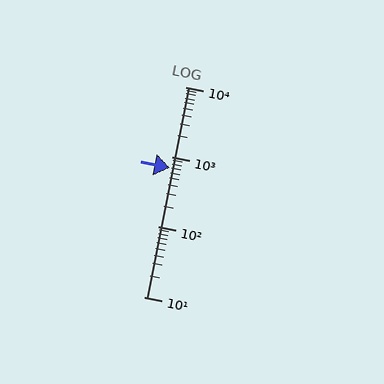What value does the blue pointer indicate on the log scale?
The pointer indicates approximately 700.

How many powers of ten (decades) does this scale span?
The scale spans 3 decades, from 10 to 10000.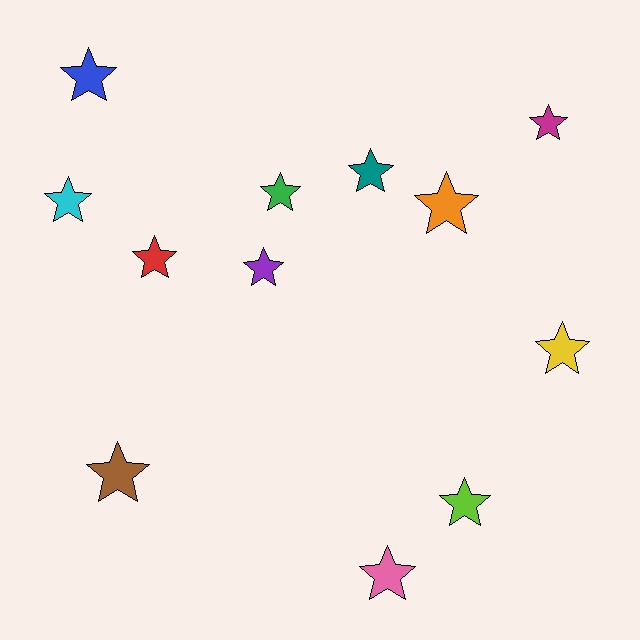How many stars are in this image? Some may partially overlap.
There are 12 stars.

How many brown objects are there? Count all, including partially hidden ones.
There is 1 brown object.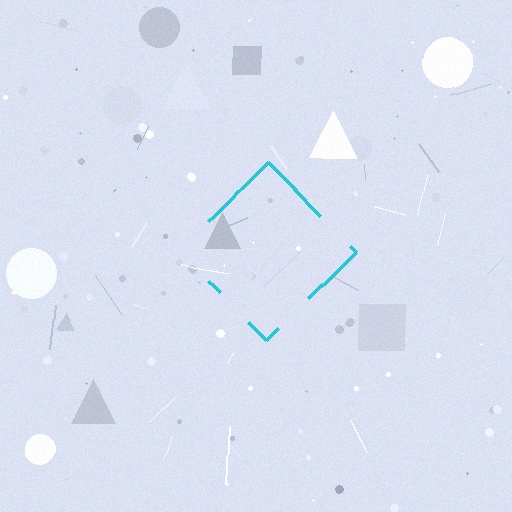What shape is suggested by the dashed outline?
The dashed outline suggests a diamond.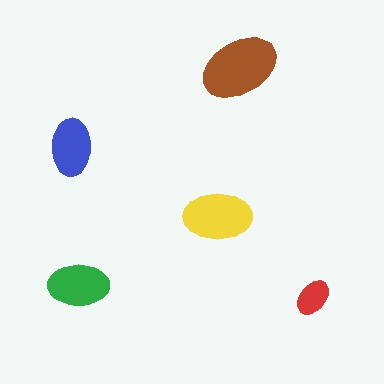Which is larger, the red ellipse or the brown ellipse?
The brown one.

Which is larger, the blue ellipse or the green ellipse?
The green one.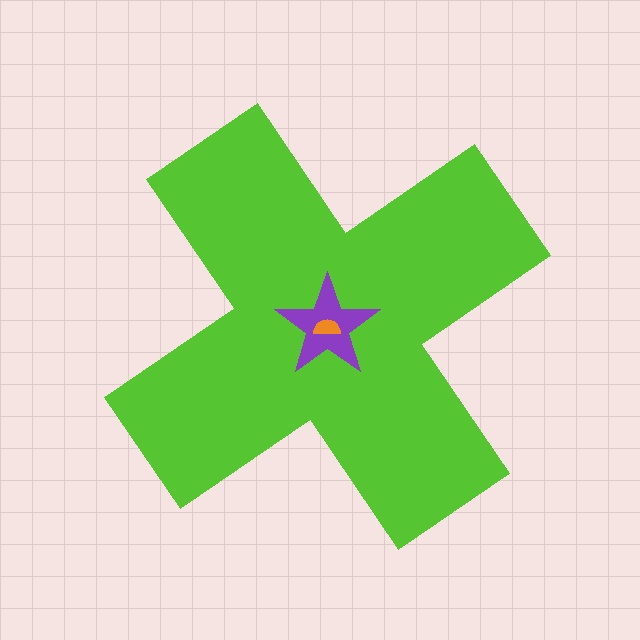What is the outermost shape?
The lime cross.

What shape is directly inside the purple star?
The orange semicircle.